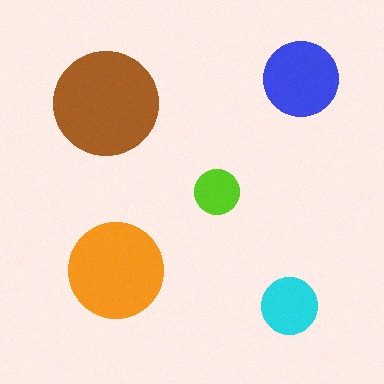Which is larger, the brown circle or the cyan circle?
The brown one.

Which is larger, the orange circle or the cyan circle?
The orange one.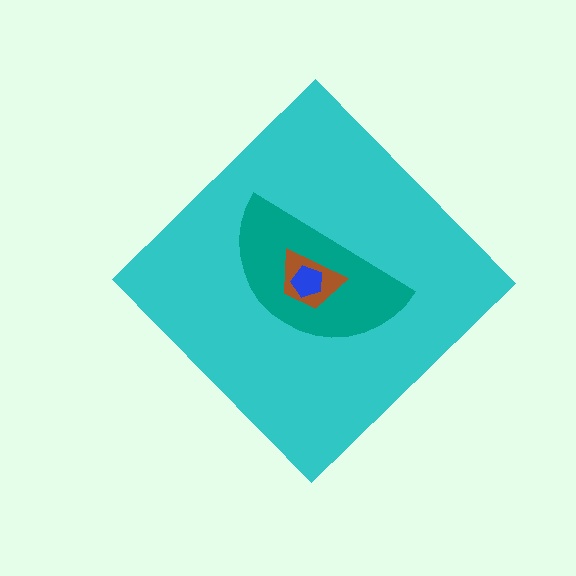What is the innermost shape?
The blue pentagon.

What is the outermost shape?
The cyan diamond.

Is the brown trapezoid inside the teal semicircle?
Yes.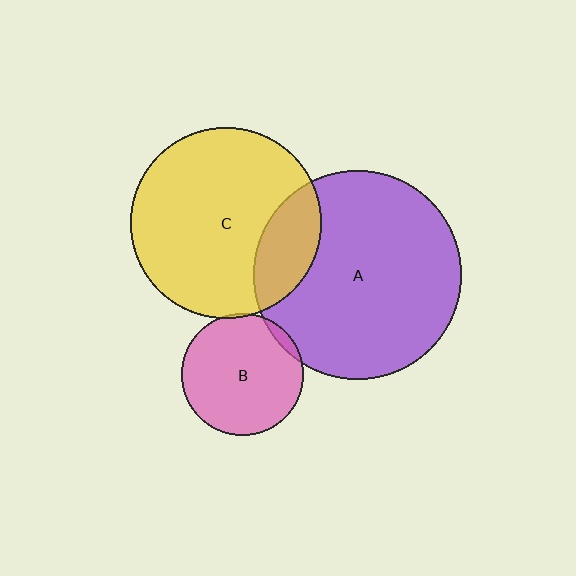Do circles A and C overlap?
Yes.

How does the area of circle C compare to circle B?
Approximately 2.5 times.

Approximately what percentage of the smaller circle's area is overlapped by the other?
Approximately 20%.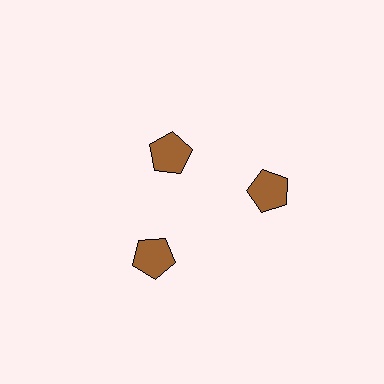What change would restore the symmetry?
The symmetry would be restored by moving it outward, back onto the ring so that all 3 pentagons sit at equal angles and equal distance from the center.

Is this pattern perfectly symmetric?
No. The 3 brown pentagons are arranged in a ring, but one element near the 11 o'clock position is pulled inward toward the center, breaking the 3-fold rotational symmetry.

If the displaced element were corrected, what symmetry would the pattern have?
It would have 3-fold rotational symmetry — the pattern would map onto itself every 120 degrees.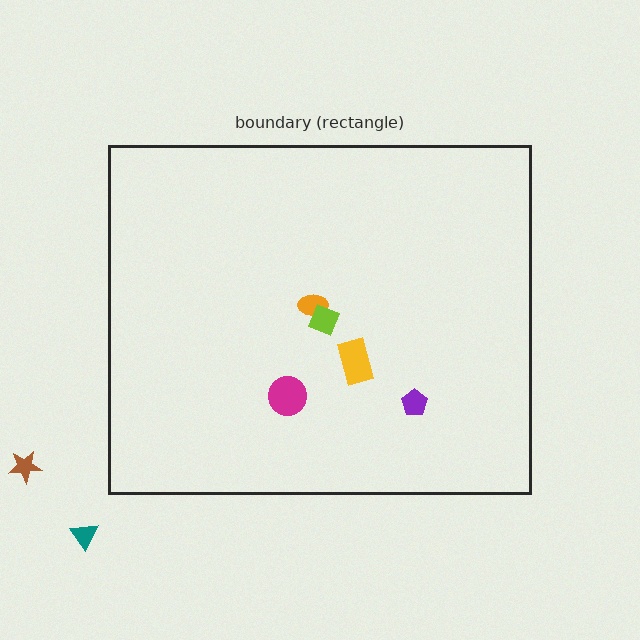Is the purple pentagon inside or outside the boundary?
Inside.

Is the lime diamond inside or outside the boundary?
Inside.